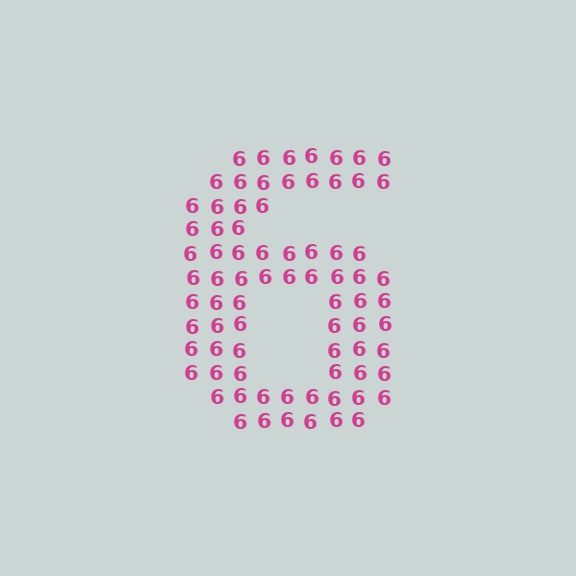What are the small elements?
The small elements are digit 6's.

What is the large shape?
The large shape is the digit 6.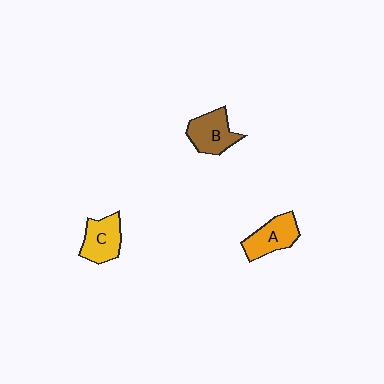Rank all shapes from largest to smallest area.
From largest to smallest: B (brown), A (orange), C (yellow).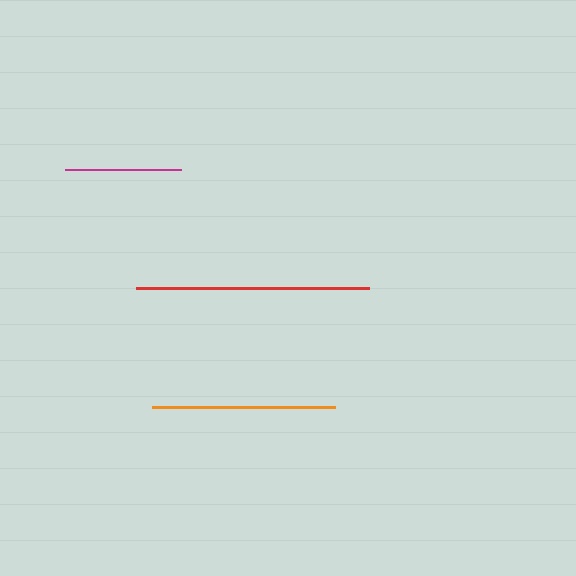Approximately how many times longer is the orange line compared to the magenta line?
The orange line is approximately 1.6 times the length of the magenta line.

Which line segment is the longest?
The red line is the longest at approximately 233 pixels.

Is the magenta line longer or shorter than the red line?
The red line is longer than the magenta line.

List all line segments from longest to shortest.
From longest to shortest: red, orange, magenta.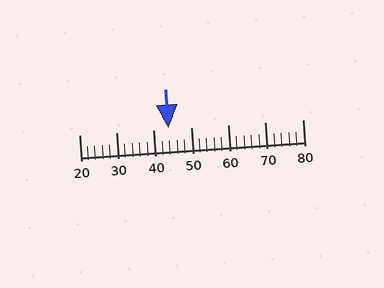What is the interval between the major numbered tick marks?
The major tick marks are spaced 10 units apart.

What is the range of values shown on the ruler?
The ruler shows values from 20 to 80.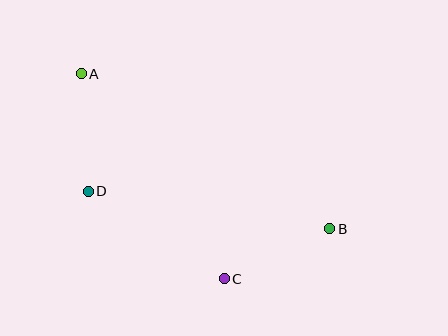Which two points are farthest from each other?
Points A and B are farthest from each other.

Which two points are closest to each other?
Points B and C are closest to each other.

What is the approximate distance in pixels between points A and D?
The distance between A and D is approximately 117 pixels.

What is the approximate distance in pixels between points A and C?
The distance between A and C is approximately 250 pixels.